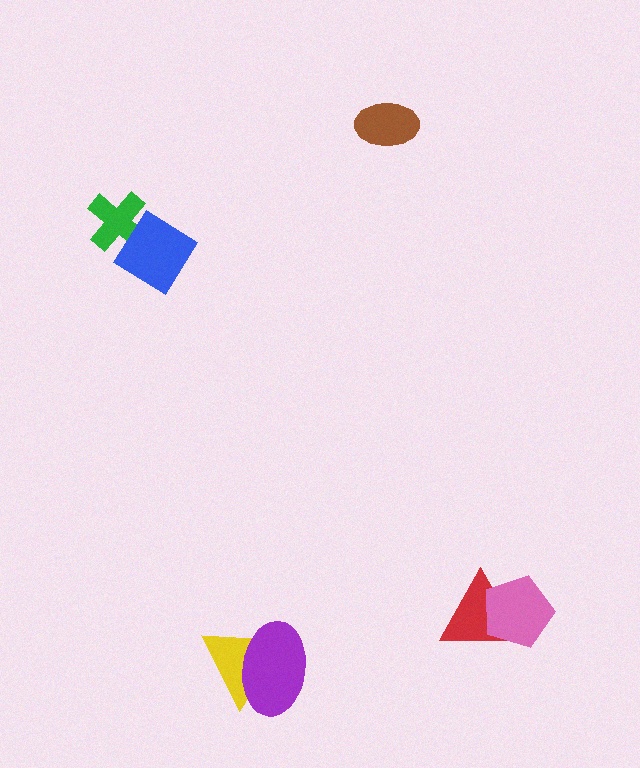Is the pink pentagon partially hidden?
No, no other shape covers it.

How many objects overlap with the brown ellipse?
0 objects overlap with the brown ellipse.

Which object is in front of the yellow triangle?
The purple ellipse is in front of the yellow triangle.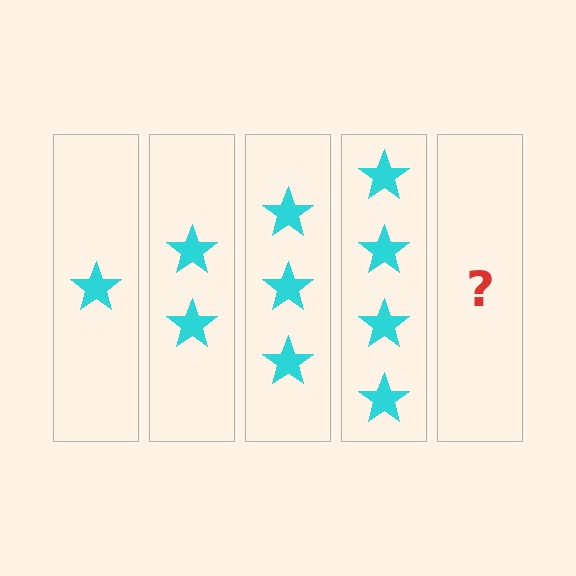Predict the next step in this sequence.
The next step is 5 stars.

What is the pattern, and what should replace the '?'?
The pattern is that each step adds one more star. The '?' should be 5 stars.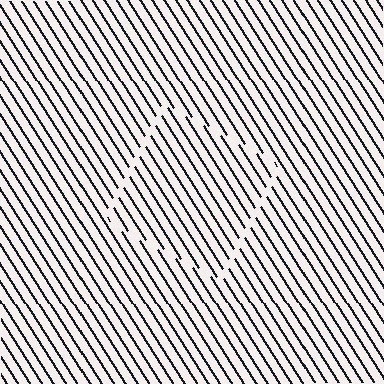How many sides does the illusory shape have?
4 sides — the line-ends trace a square.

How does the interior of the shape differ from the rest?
The interior of the shape contains the same grating, shifted by half a period — the contour is defined by the phase discontinuity where line-ends from the inner and outer gratings abut.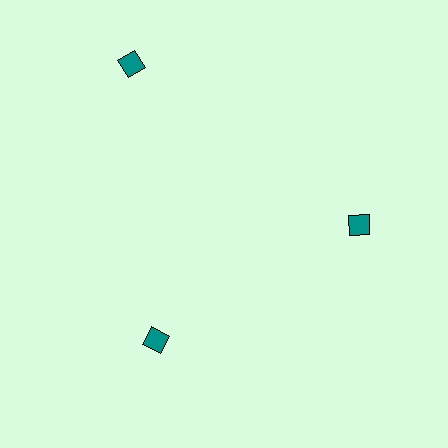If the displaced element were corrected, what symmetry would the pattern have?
It would have 3-fold rotational symmetry — the pattern would map onto itself every 120 degrees.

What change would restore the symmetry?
The symmetry would be restored by moving it inward, back onto the ring so that all 3 diamonds sit at equal angles and equal distance from the center.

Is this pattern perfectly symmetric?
No. The 3 teal diamonds are arranged in a ring, but one element near the 11 o'clock position is pushed outward from the center, breaking the 3-fold rotational symmetry.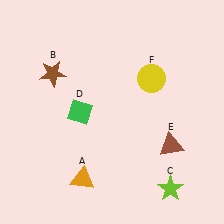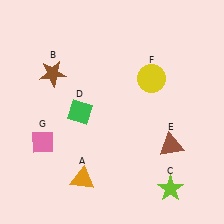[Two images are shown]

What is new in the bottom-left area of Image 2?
A pink diamond (G) was added in the bottom-left area of Image 2.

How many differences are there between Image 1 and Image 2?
There is 1 difference between the two images.